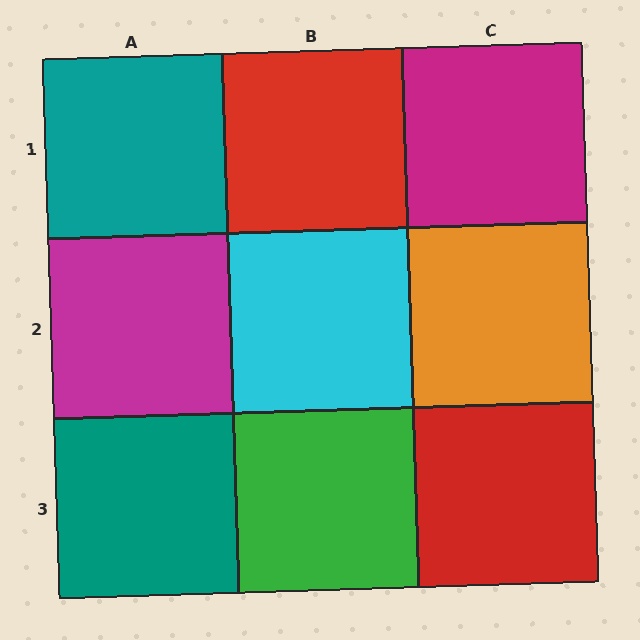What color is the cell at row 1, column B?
Red.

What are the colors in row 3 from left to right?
Teal, green, red.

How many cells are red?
2 cells are red.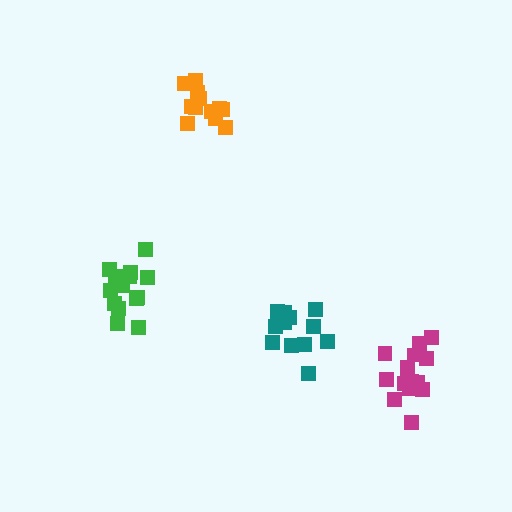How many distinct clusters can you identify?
There are 4 distinct clusters.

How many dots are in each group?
Group 1: 12 dots, Group 2: 12 dots, Group 3: 16 dots, Group 4: 16 dots (56 total).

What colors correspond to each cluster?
The clusters are colored: teal, orange, green, magenta.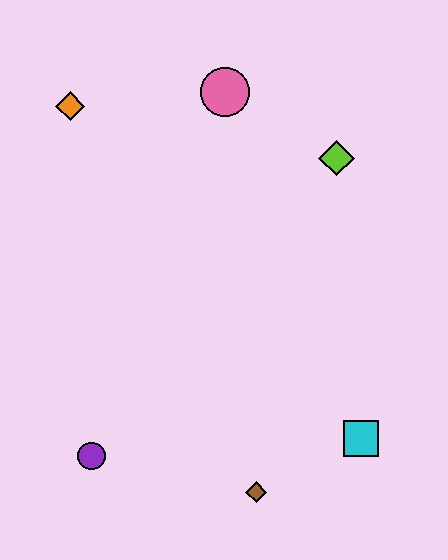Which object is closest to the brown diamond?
The cyan square is closest to the brown diamond.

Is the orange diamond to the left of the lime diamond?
Yes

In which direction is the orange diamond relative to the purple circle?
The orange diamond is above the purple circle.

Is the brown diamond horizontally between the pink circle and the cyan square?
Yes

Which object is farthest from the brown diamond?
The orange diamond is farthest from the brown diamond.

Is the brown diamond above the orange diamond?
No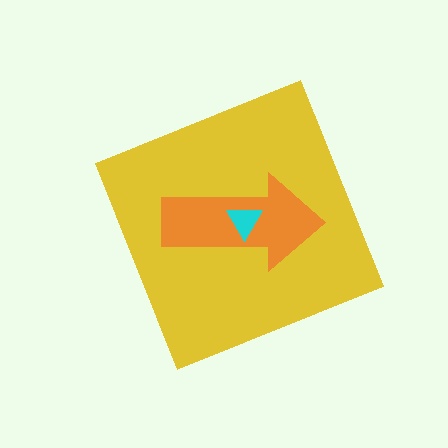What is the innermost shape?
The cyan triangle.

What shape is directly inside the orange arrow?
The cyan triangle.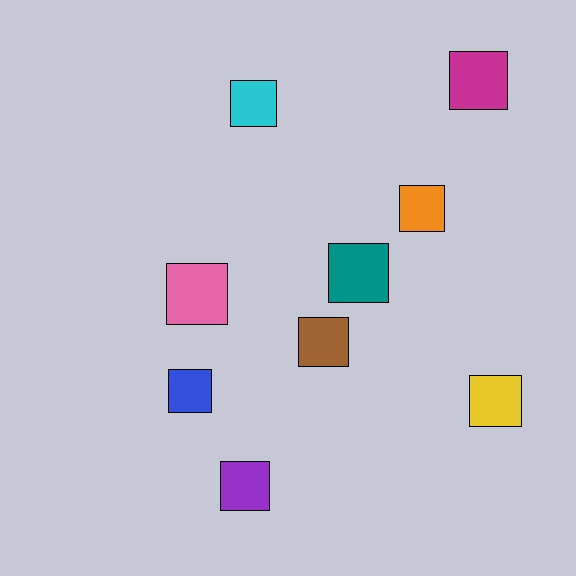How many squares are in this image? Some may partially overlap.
There are 9 squares.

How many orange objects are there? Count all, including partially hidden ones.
There is 1 orange object.